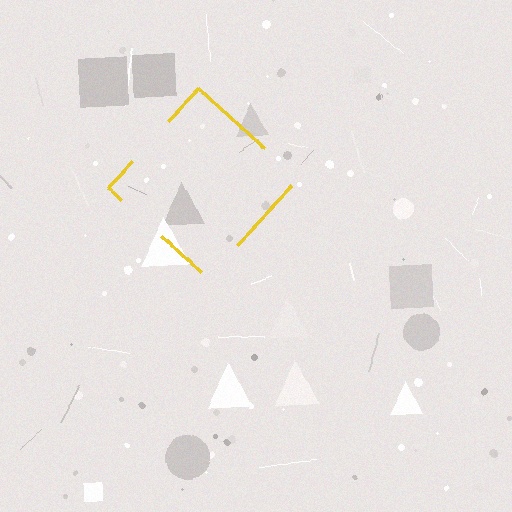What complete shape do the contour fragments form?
The contour fragments form a diamond.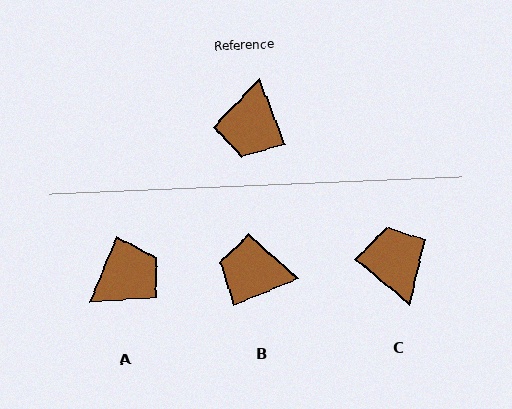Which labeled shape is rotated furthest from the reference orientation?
C, about 150 degrees away.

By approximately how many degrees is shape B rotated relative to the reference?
Approximately 88 degrees clockwise.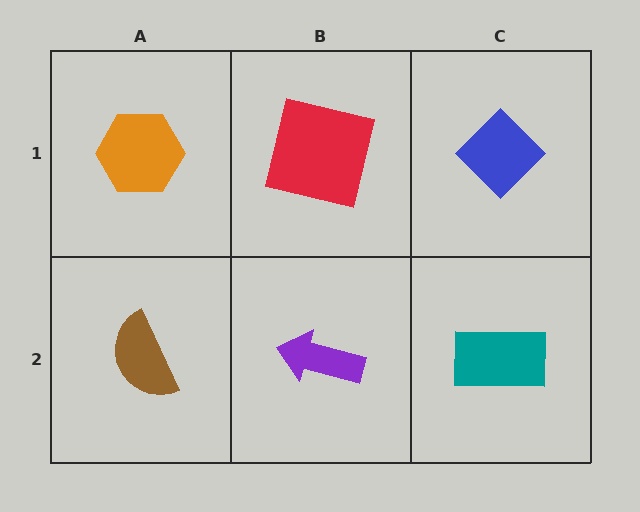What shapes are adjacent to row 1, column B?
A purple arrow (row 2, column B), an orange hexagon (row 1, column A), a blue diamond (row 1, column C).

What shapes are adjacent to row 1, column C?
A teal rectangle (row 2, column C), a red square (row 1, column B).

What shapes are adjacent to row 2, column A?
An orange hexagon (row 1, column A), a purple arrow (row 2, column B).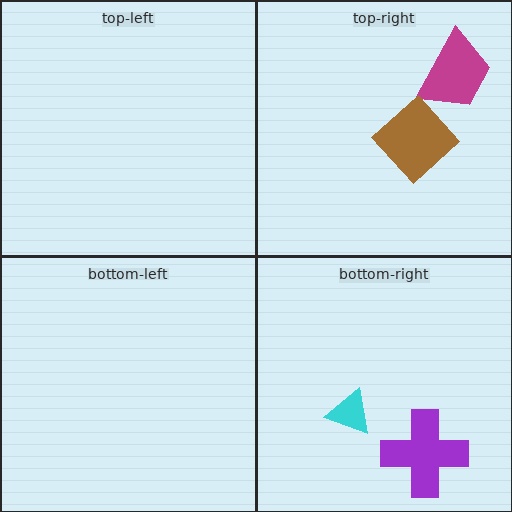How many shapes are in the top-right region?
2.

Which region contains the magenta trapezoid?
The top-right region.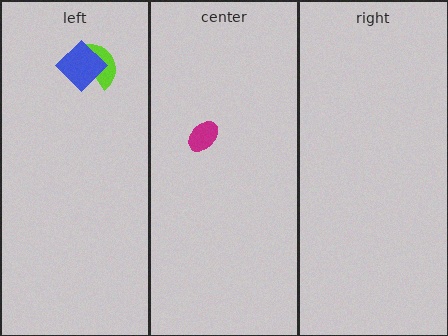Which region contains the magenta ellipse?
The center region.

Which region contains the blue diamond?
The left region.